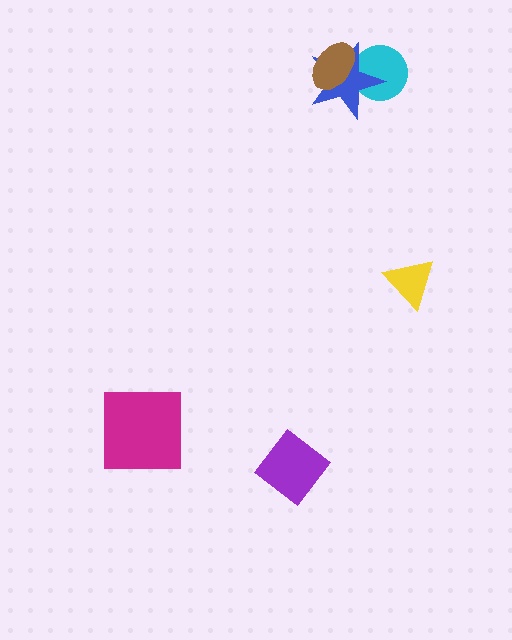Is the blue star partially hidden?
Yes, it is partially covered by another shape.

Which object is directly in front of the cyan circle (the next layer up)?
The blue star is directly in front of the cyan circle.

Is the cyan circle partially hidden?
Yes, it is partially covered by another shape.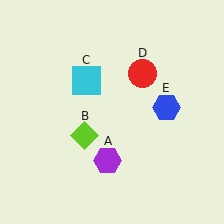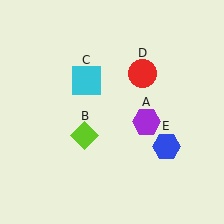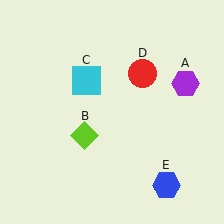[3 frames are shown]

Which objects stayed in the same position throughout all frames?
Lime diamond (object B) and cyan square (object C) and red circle (object D) remained stationary.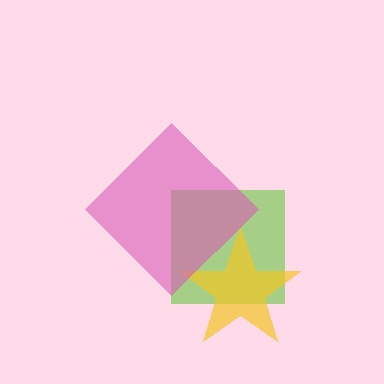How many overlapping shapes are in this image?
There are 3 overlapping shapes in the image.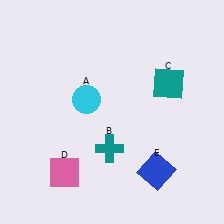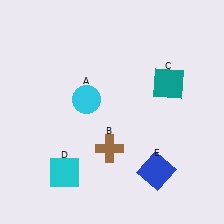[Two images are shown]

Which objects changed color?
B changed from teal to brown. D changed from pink to cyan.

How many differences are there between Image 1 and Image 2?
There are 2 differences between the two images.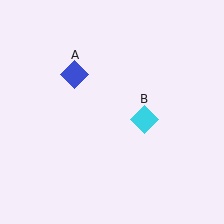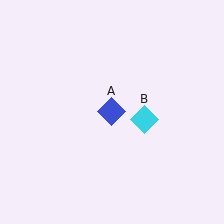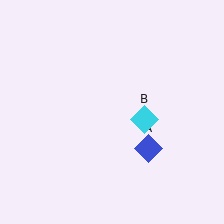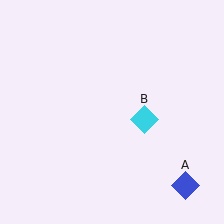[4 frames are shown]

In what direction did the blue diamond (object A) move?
The blue diamond (object A) moved down and to the right.